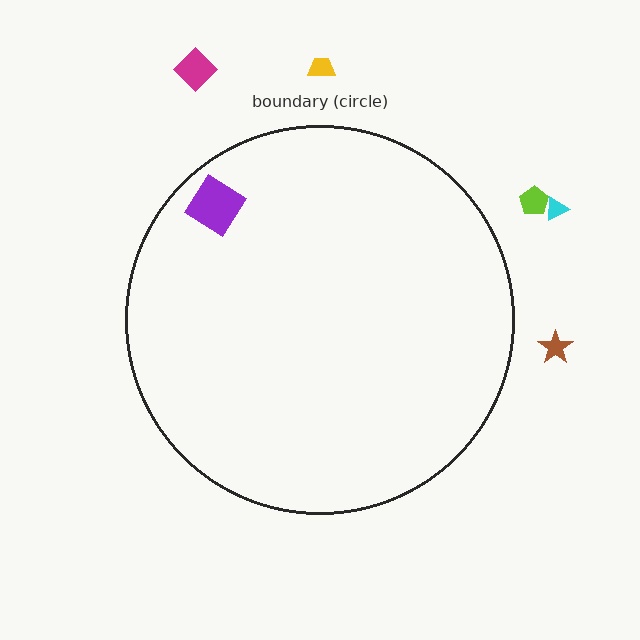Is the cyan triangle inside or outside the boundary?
Outside.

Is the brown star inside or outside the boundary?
Outside.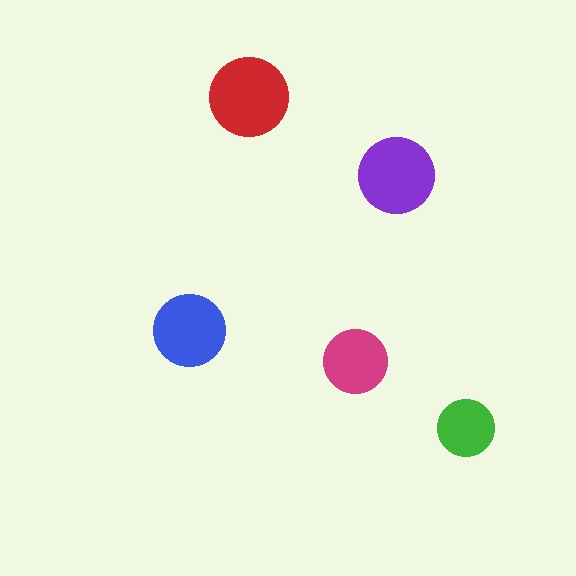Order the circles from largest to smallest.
the red one, the purple one, the blue one, the magenta one, the green one.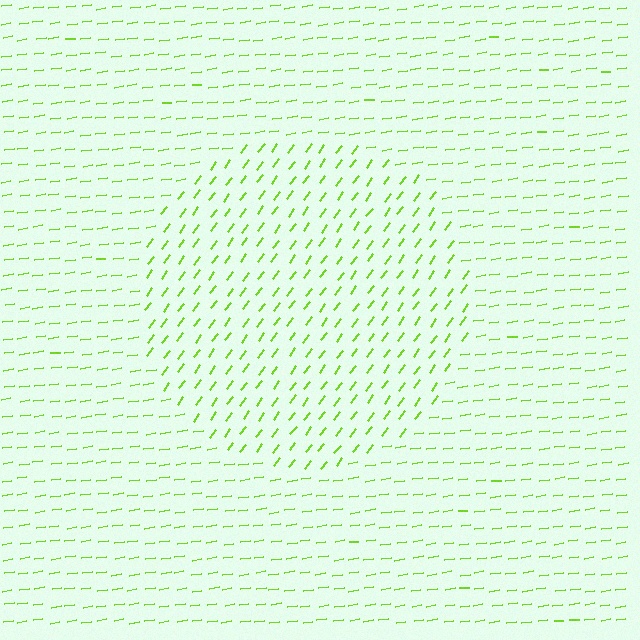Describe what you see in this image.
The image is filled with small lime line segments. A circle region in the image has lines oriented differently from the surrounding lines, creating a visible texture boundary.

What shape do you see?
I see a circle.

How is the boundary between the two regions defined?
The boundary is defined purely by a change in line orientation (approximately 45 degrees difference). All lines are the same color and thickness.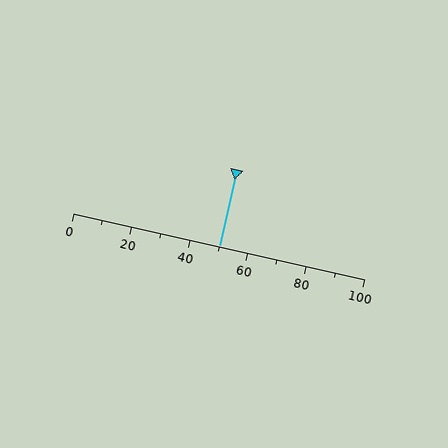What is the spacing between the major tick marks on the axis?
The major ticks are spaced 20 apart.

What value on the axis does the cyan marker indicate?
The marker indicates approximately 50.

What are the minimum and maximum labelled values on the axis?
The axis runs from 0 to 100.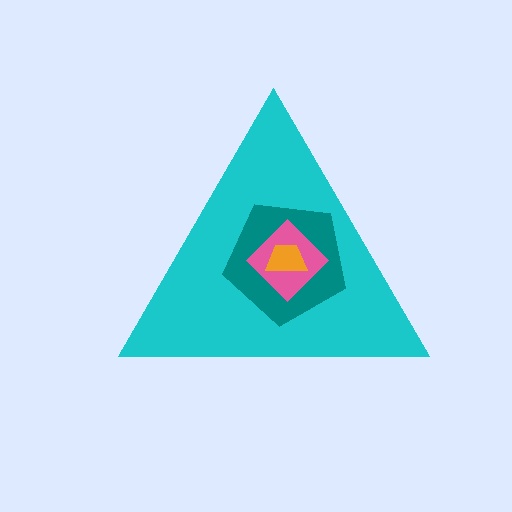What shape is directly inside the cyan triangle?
The teal pentagon.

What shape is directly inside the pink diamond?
The orange trapezoid.